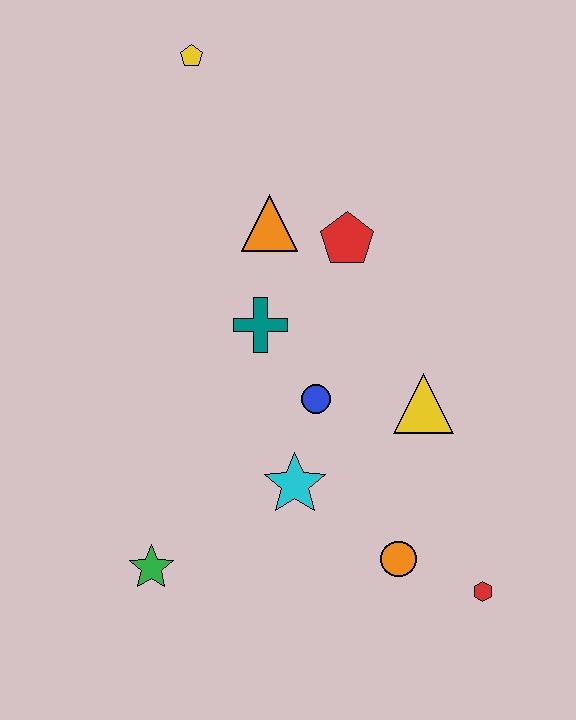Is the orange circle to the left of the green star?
No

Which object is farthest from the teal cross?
The red hexagon is farthest from the teal cross.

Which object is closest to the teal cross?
The blue circle is closest to the teal cross.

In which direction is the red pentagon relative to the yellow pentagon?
The red pentagon is below the yellow pentagon.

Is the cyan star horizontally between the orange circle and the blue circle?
No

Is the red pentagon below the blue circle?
No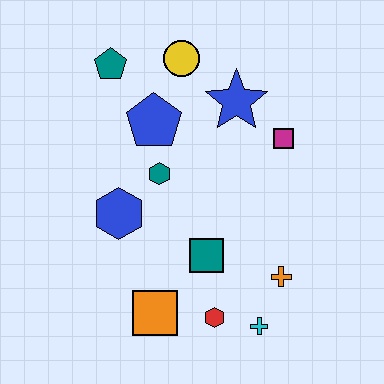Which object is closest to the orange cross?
The cyan cross is closest to the orange cross.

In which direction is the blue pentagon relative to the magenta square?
The blue pentagon is to the left of the magenta square.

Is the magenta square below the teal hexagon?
No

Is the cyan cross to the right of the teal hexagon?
Yes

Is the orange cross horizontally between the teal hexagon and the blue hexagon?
No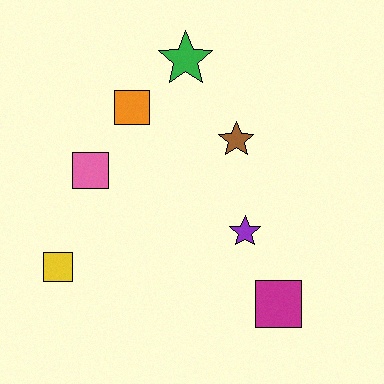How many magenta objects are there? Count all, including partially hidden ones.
There is 1 magenta object.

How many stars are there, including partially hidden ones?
There are 3 stars.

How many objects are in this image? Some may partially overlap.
There are 7 objects.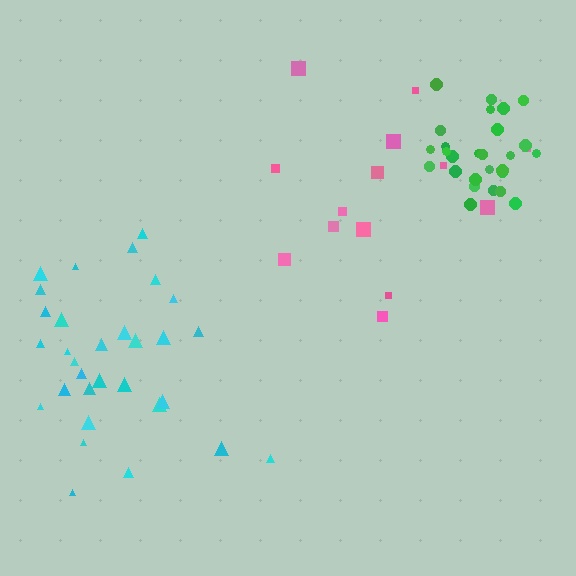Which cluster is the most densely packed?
Green.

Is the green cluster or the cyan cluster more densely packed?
Green.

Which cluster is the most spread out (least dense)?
Pink.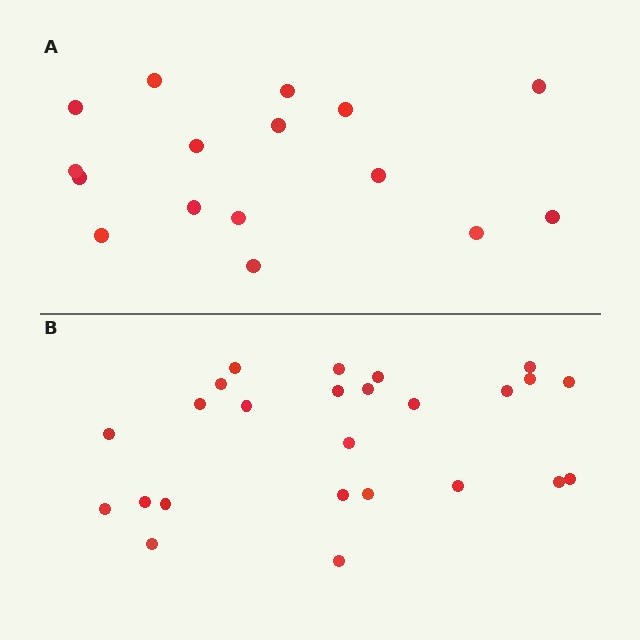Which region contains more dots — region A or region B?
Region B (the bottom region) has more dots.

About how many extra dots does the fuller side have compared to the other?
Region B has roughly 8 or so more dots than region A.